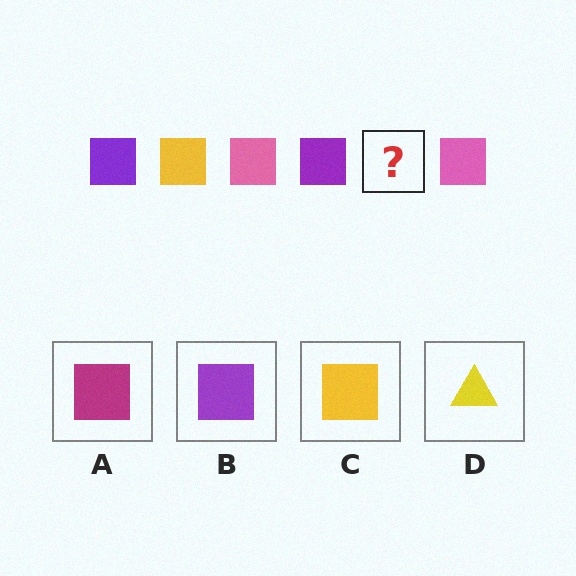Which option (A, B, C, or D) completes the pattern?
C.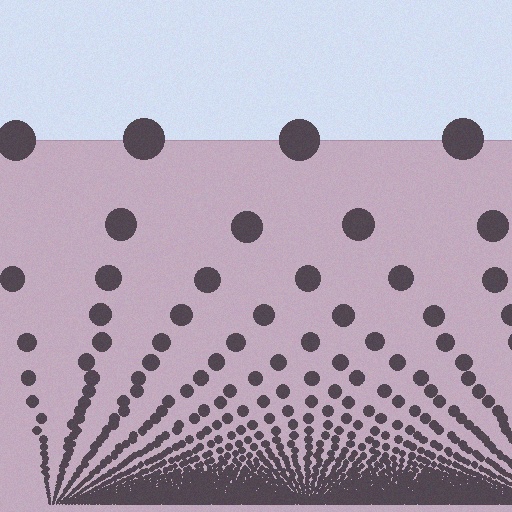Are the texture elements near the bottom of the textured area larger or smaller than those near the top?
Smaller. The gradient is inverted — elements near the bottom are smaller and denser.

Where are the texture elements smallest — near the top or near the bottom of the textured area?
Near the bottom.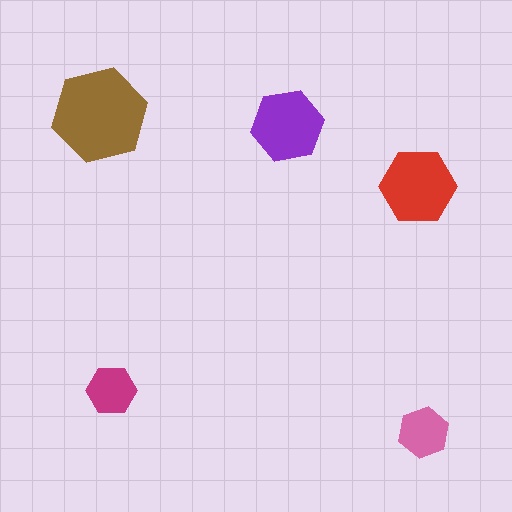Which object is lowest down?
The pink hexagon is bottommost.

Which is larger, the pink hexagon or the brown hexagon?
The brown one.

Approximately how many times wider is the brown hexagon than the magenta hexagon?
About 2 times wider.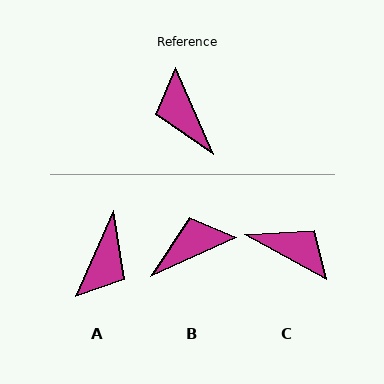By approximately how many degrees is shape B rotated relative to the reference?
Approximately 90 degrees clockwise.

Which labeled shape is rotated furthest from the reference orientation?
C, about 143 degrees away.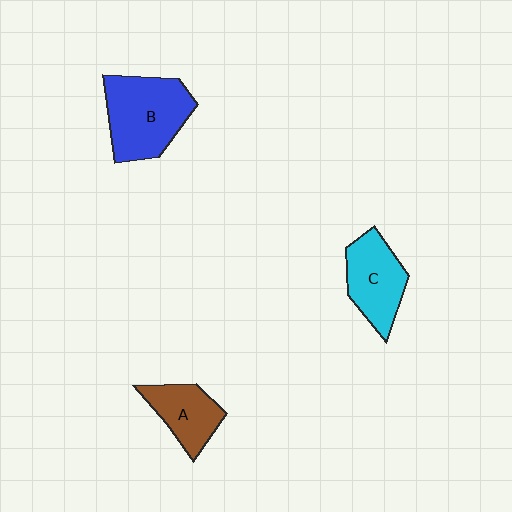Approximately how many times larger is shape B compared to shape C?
Approximately 1.3 times.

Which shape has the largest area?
Shape B (blue).